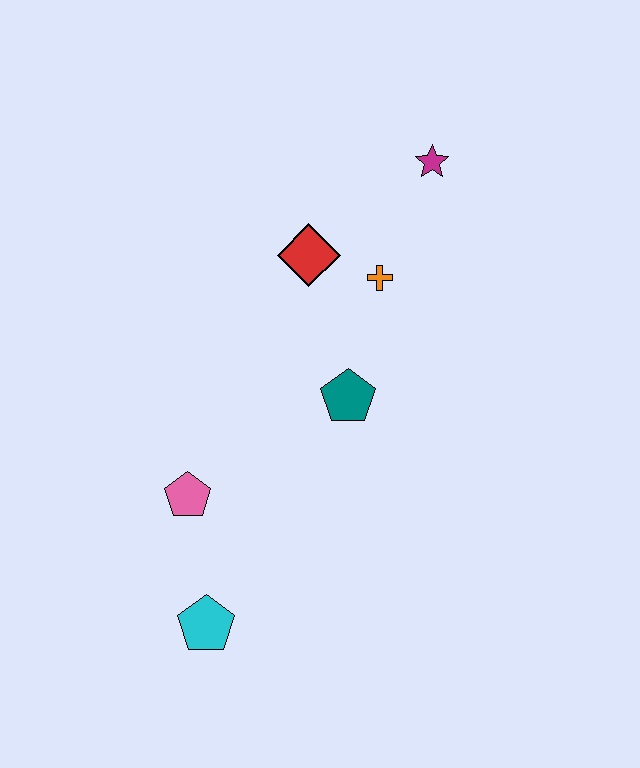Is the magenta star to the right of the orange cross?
Yes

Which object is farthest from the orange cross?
The cyan pentagon is farthest from the orange cross.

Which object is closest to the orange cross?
The red diamond is closest to the orange cross.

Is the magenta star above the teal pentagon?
Yes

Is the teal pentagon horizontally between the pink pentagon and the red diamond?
No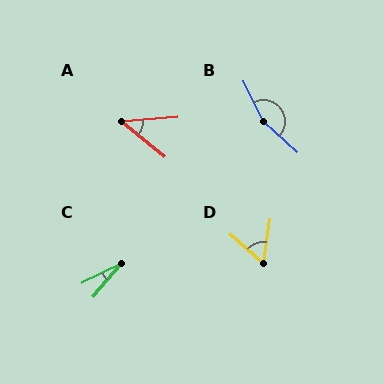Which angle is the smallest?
C, at approximately 23 degrees.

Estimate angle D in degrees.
Approximately 56 degrees.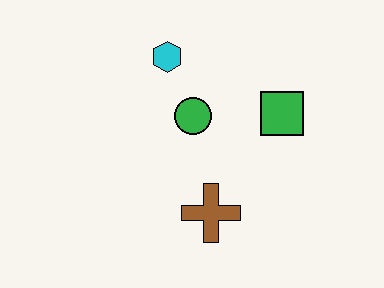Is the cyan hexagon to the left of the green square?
Yes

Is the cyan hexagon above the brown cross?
Yes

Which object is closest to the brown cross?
The green circle is closest to the brown cross.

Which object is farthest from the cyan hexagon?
The brown cross is farthest from the cyan hexagon.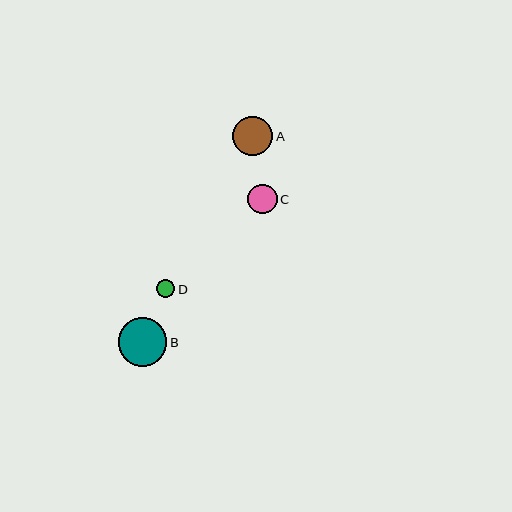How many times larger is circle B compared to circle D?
Circle B is approximately 2.7 times the size of circle D.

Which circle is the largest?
Circle B is the largest with a size of approximately 49 pixels.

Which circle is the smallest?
Circle D is the smallest with a size of approximately 18 pixels.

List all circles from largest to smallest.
From largest to smallest: B, A, C, D.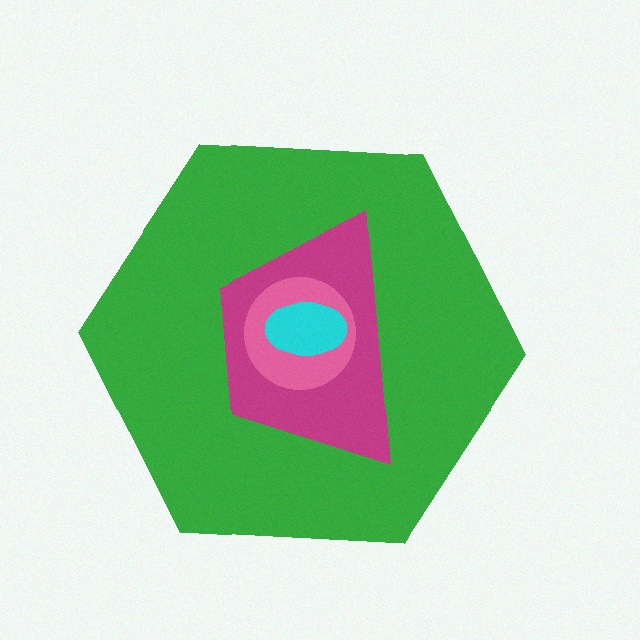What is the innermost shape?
The cyan ellipse.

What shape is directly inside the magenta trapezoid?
The pink circle.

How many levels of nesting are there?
4.